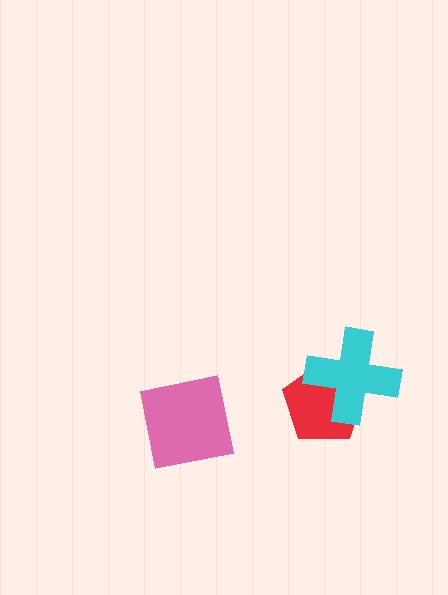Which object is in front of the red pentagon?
The cyan cross is in front of the red pentagon.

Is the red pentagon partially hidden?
Yes, it is partially covered by another shape.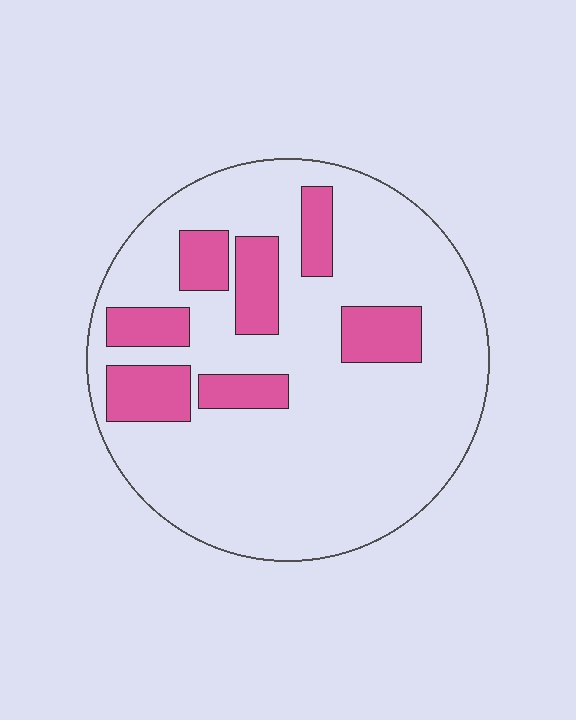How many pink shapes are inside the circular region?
7.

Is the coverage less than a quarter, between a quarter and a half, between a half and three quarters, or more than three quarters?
Less than a quarter.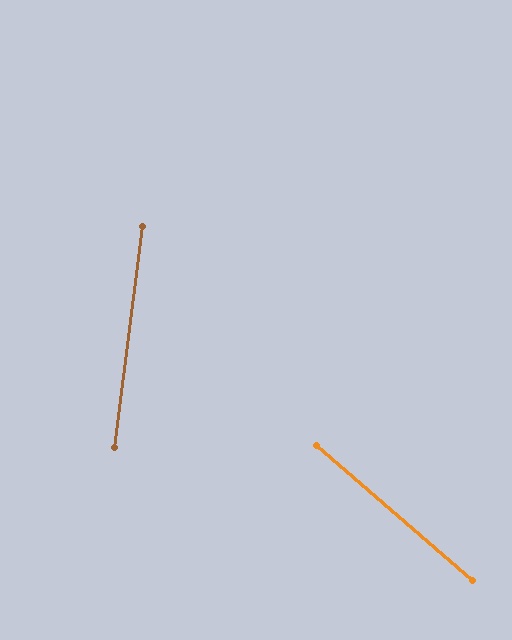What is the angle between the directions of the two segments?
Approximately 56 degrees.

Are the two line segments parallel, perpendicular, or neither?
Neither parallel nor perpendicular — they differ by about 56°.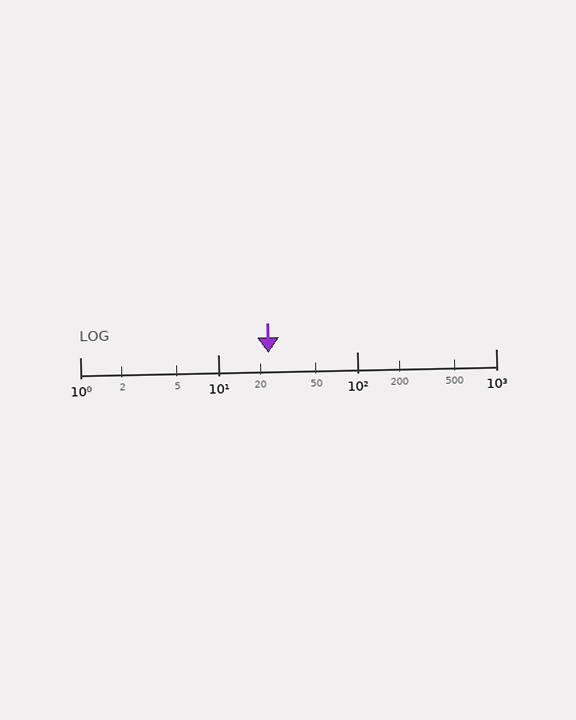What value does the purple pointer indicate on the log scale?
The pointer indicates approximately 23.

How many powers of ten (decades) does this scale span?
The scale spans 3 decades, from 1 to 1000.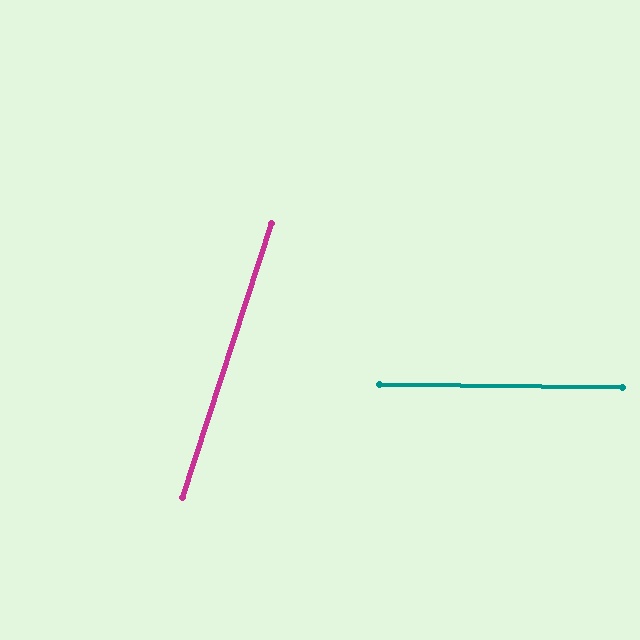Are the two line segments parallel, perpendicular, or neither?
Neither parallel nor perpendicular — they differ by about 73°.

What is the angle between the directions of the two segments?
Approximately 73 degrees.